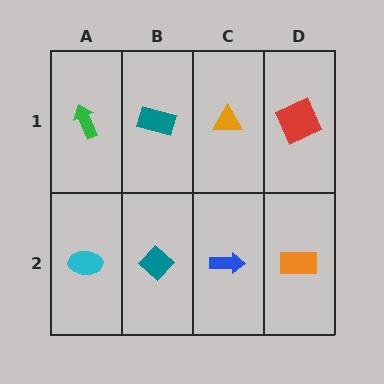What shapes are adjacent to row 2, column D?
A red square (row 1, column D), a blue arrow (row 2, column C).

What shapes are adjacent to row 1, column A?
A cyan ellipse (row 2, column A), a teal rectangle (row 1, column B).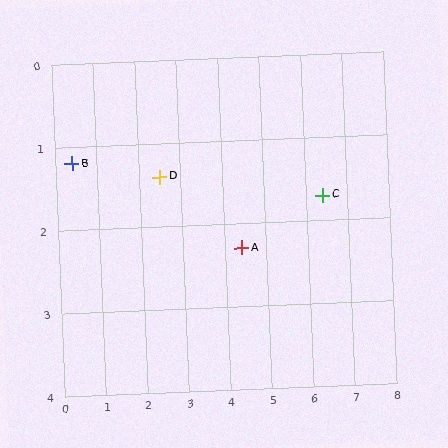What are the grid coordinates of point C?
Point C is at approximately (6.4, 1.7).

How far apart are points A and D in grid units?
Points A and D are about 2.1 grid units apart.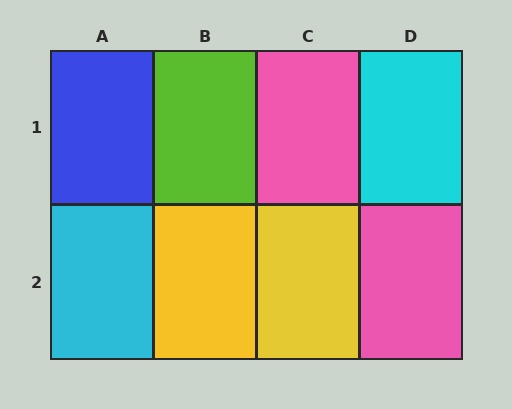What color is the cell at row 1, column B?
Lime.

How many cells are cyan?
2 cells are cyan.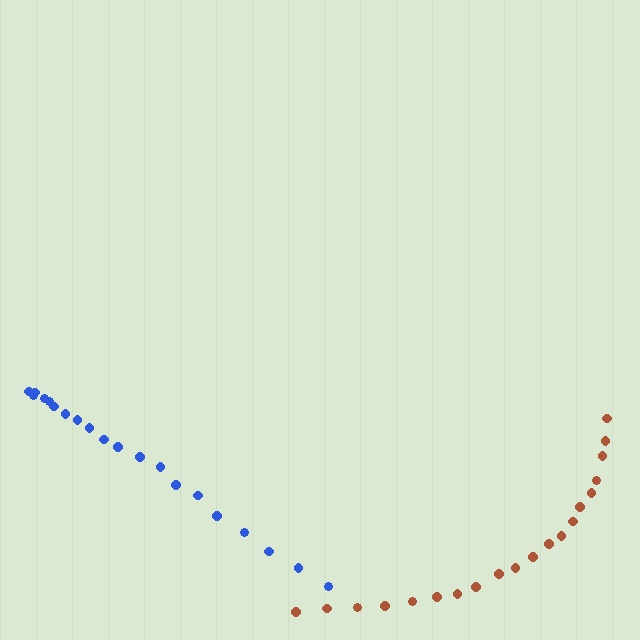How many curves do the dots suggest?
There are 2 distinct paths.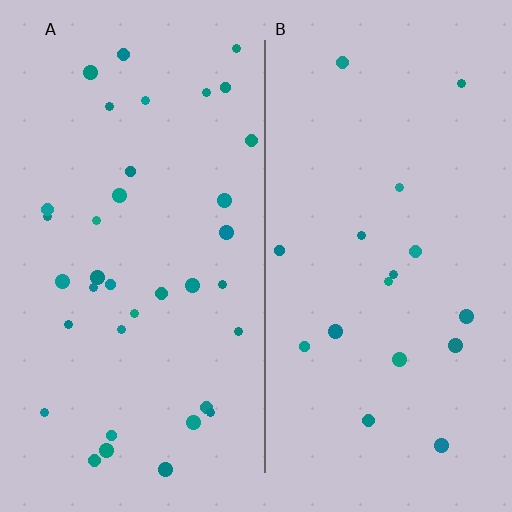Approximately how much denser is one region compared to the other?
Approximately 2.1× — region A over region B.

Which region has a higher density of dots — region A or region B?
A (the left).